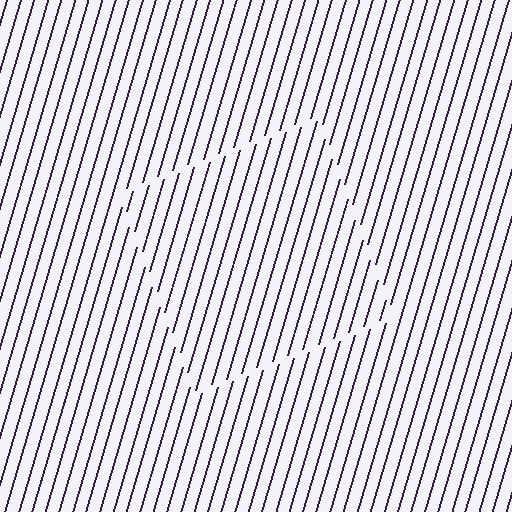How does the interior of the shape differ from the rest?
The interior of the shape contains the same grating, shifted by half a period — the contour is defined by the phase discontinuity where line-ends from the inner and outer gratings abut.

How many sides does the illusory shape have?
4 sides — the line-ends trace a square.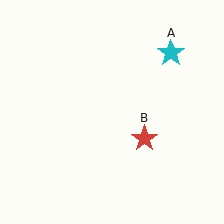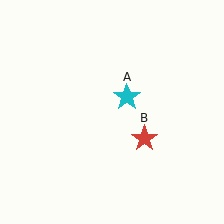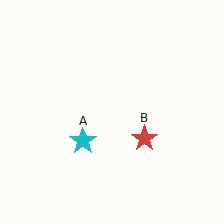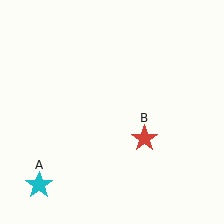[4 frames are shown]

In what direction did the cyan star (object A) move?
The cyan star (object A) moved down and to the left.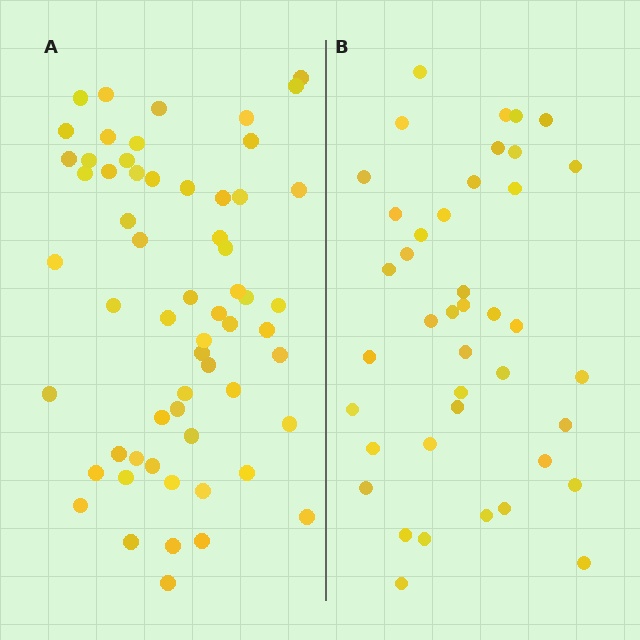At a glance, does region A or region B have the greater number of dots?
Region A (the left region) has more dots.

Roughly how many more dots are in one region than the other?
Region A has approximately 20 more dots than region B.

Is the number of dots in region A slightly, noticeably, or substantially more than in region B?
Region A has substantially more. The ratio is roughly 1.5 to 1.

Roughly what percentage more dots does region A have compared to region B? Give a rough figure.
About 45% more.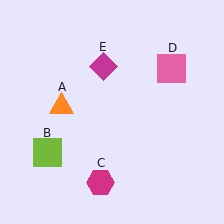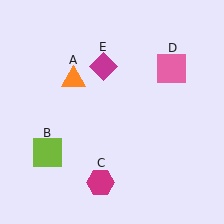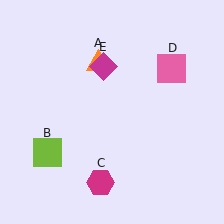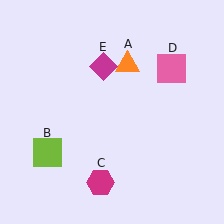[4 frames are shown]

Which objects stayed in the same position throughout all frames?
Lime square (object B) and magenta hexagon (object C) and pink square (object D) and magenta diamond (object E) remained stationary.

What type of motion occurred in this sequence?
The orange triangle (object A) rotated clockwise around the center of the scene.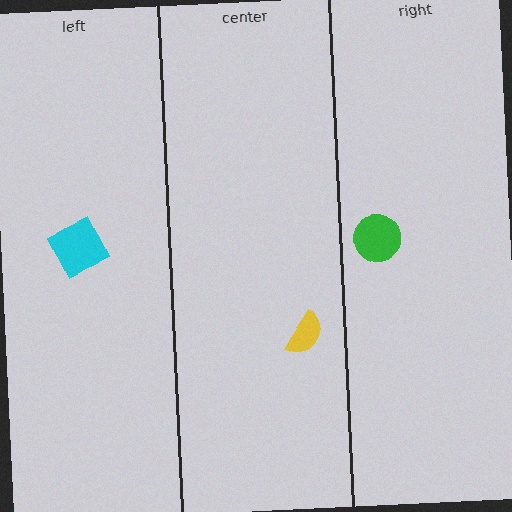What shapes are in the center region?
The yellow semicircle.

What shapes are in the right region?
The green circle.